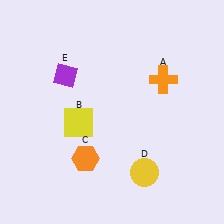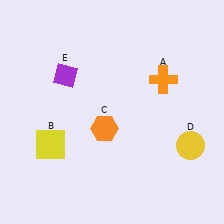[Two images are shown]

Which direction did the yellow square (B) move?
The yellow square (B) moved left.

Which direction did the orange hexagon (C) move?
The orange hexagon (C) moved up.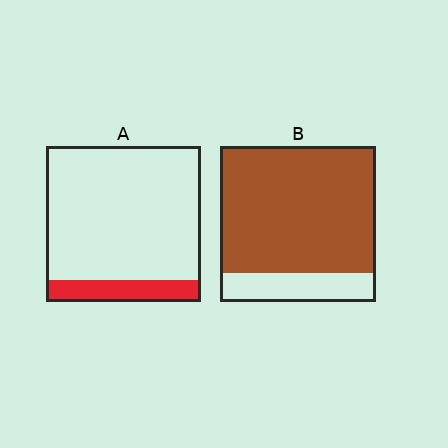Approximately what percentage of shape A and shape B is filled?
A is approximately 15% and B is approximately 80%.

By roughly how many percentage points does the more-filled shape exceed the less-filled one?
By roughly 65 percentage points (B over A).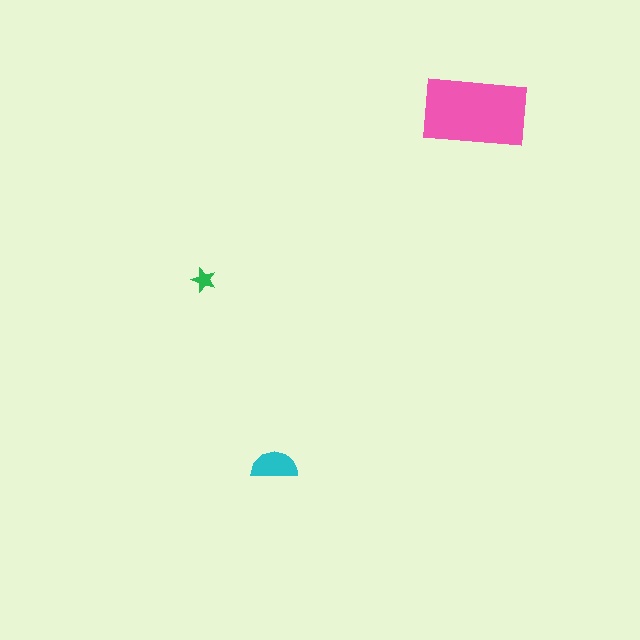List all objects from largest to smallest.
The pink rectangle, the cyan semicircle, the green star.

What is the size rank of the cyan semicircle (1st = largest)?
2nd.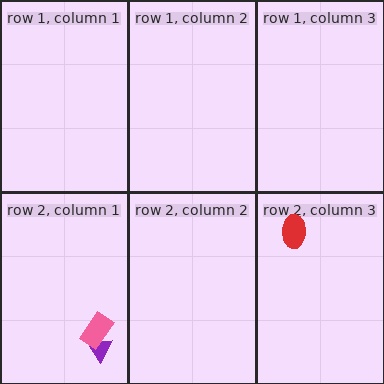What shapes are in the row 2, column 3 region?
The red ellipse.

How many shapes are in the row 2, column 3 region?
1.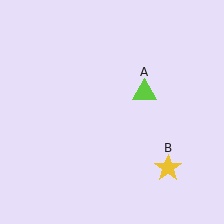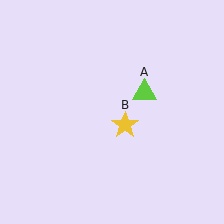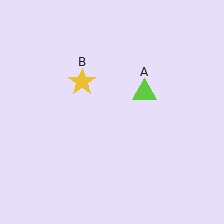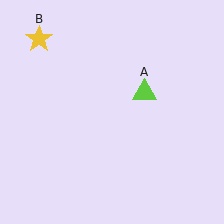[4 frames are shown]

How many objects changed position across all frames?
1 object changed position: yellow star (object B).